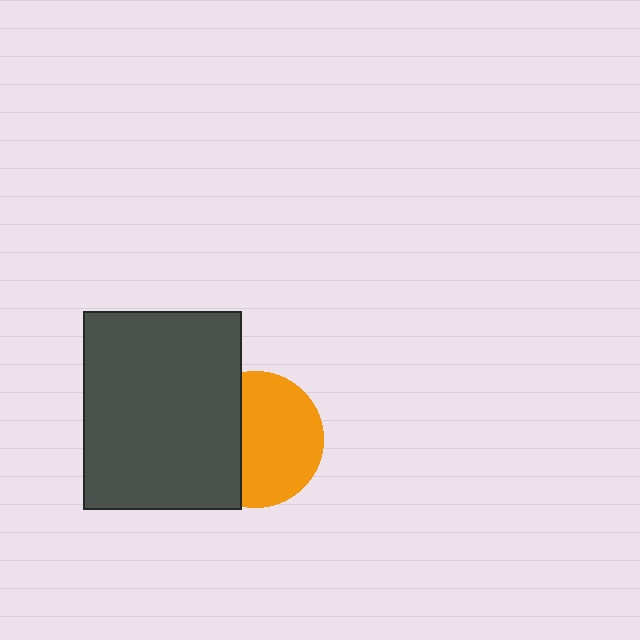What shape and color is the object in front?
The object in front is a dark gray rectangle.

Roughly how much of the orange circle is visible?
About half of it is visible (roughly 63%).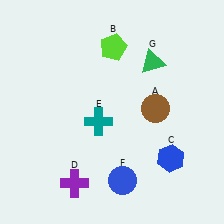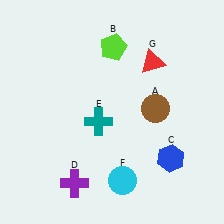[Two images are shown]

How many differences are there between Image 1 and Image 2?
There are 2 differences between the two images.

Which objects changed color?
F changed from blue to cyan. G changed from green to red.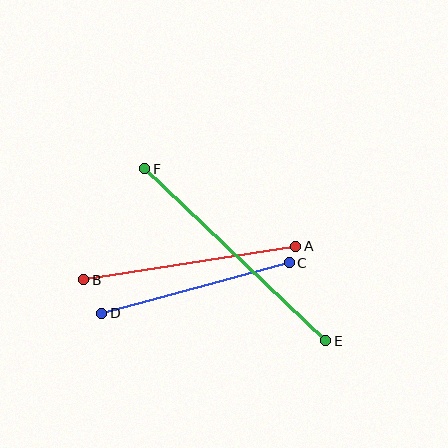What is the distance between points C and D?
The distance is approximately 194 pixels.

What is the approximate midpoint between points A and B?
The midpoint is at approximately (190, 263) pixels.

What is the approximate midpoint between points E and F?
The midpoint is at approximately (235, 255) pixels.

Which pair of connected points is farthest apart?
Points E and F are farthest apart.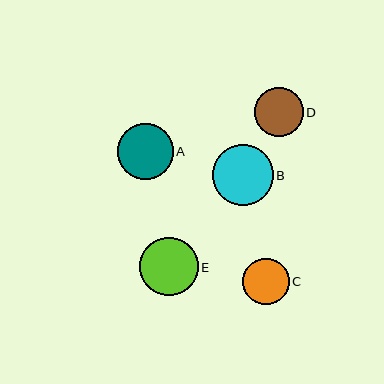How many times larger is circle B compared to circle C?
Circle B is approximately 1.3 times the size of circle C.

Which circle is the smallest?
Circle C is the smallest with a size of approximately 47 pixels.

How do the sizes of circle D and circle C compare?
Circle D and circle C are approximately the same size.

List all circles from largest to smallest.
From largest to smallest: B, E, A, D, C.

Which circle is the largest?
Circle B is the largest with a size of approximately 61 pixels.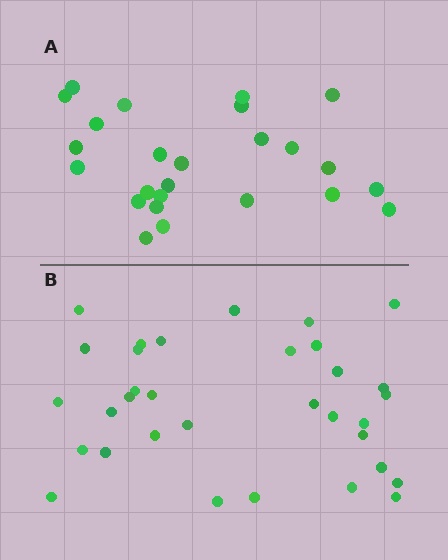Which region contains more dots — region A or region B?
Region B (the bottom region) has more dots.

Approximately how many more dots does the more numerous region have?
Region B has roughly 8 or so more dots than region A.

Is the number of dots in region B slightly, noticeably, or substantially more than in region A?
Region B has noticeably more, but not dramatically so. The ratio is roughly 1.3 to 1.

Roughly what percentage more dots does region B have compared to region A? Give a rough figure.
About 30% more.